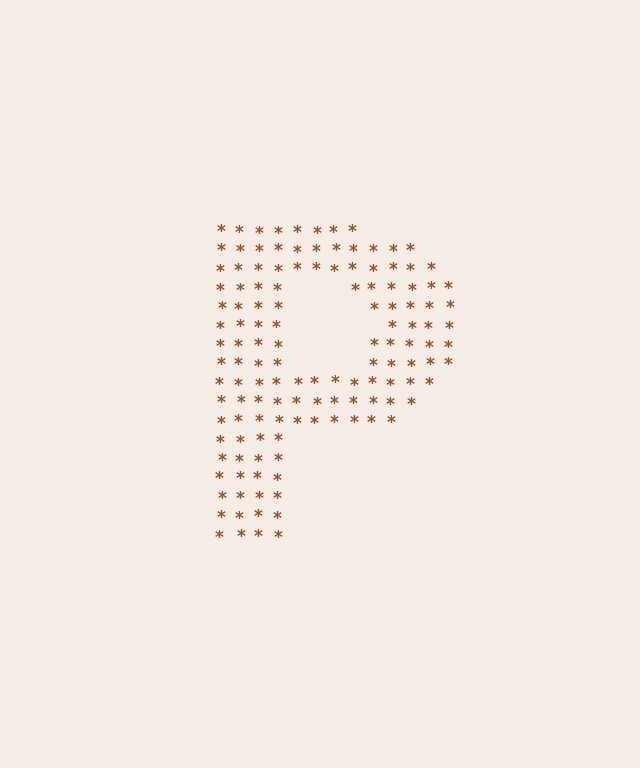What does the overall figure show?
The overall figure shows the letter P.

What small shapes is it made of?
It is made of small asterisks.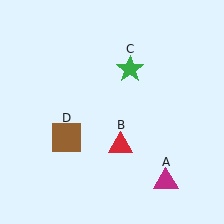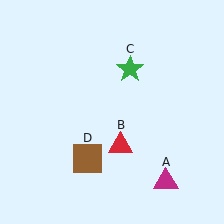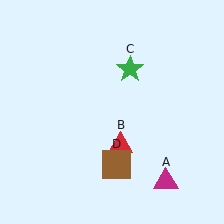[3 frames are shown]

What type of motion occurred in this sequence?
The brown square (object D) rotated counterclockwise around the center of the scene.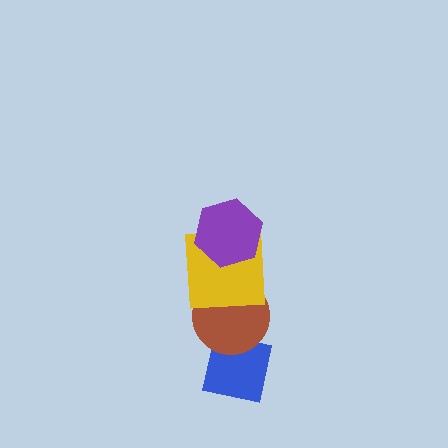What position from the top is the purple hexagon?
The purple hexagon is 1st from the top.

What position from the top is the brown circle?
The brown circle is 3rd from the top.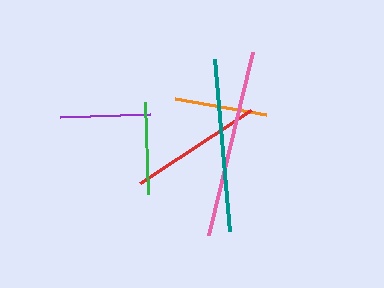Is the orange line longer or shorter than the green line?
The green line is longer than the orange line.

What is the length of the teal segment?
The teal segment is approximately 173 pixels long.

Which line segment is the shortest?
The purple line is the shortest at approximately 90 pixels.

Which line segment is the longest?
The pink line is the longest at approximately 188 pixels.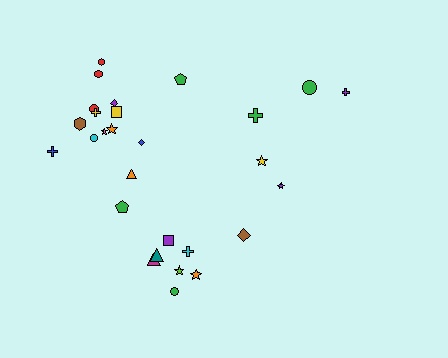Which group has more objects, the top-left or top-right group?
The top-left group.